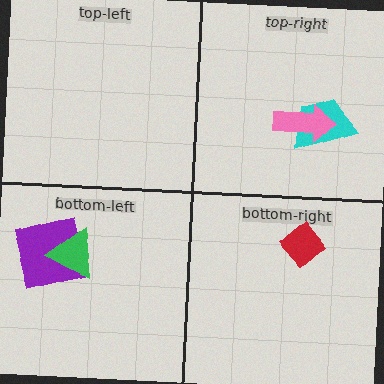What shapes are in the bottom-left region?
The purple square, the green triangle.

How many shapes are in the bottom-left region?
2.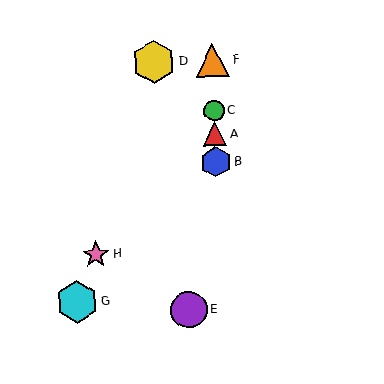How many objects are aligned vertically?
4 objects (A, B, C, F) are aligned vertically.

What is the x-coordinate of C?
Object C is at x≈214.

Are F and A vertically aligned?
Yes, both are at x≈213.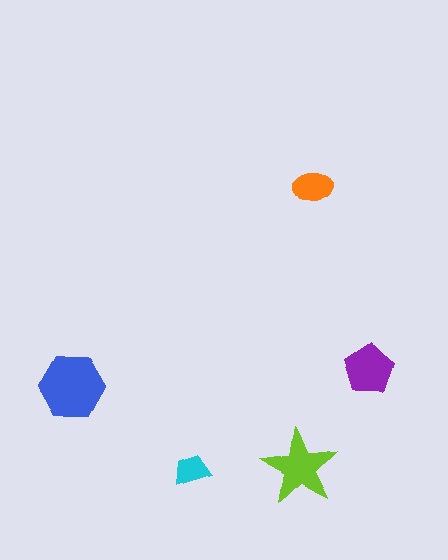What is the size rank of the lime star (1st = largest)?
2nd.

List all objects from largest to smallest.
The blue hexagon, the lime star, the purple pentagon, the orange ellipse, the cyan trapezoid.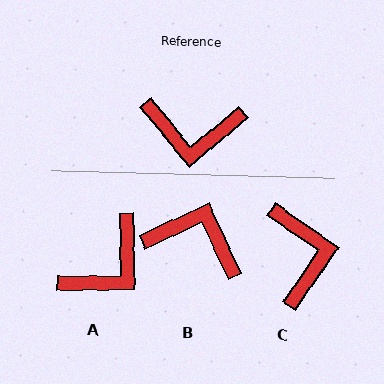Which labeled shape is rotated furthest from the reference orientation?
B, about 165 degrees away.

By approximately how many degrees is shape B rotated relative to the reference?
Approximately 165 degrees counter-clockwise.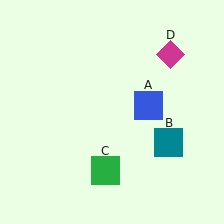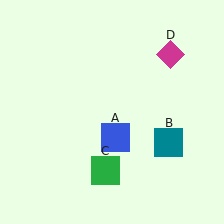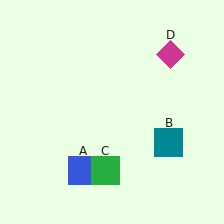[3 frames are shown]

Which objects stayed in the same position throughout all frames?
Teal square (object B) and green square (object C) and magenta diamond (object D) remained stationary.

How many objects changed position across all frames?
1 object changed position: blue square (object A).